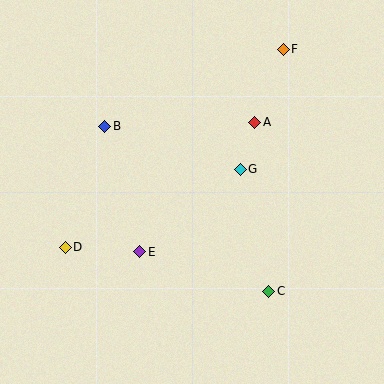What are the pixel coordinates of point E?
Point E is at (140, 252).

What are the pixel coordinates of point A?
Point A is at (255, 122).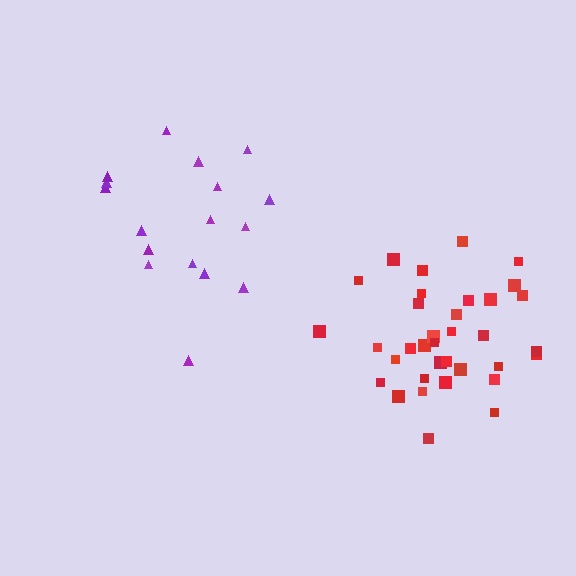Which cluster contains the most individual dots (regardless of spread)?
Red (35).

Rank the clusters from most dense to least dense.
red, purple.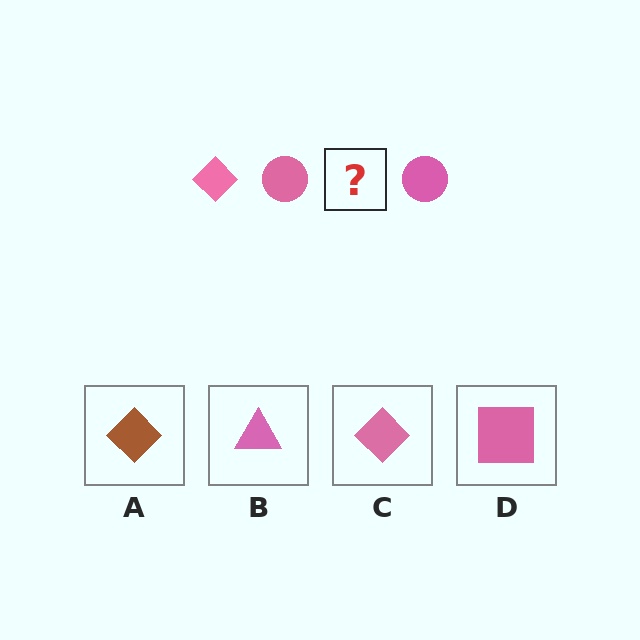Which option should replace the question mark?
Option C.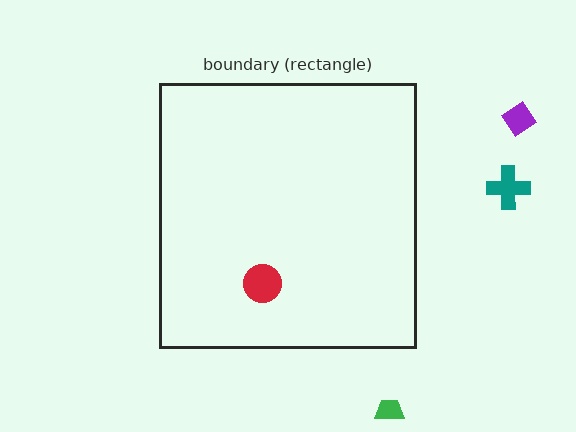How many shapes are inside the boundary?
1 inside, 3 outside.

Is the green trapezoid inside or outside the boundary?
Outside.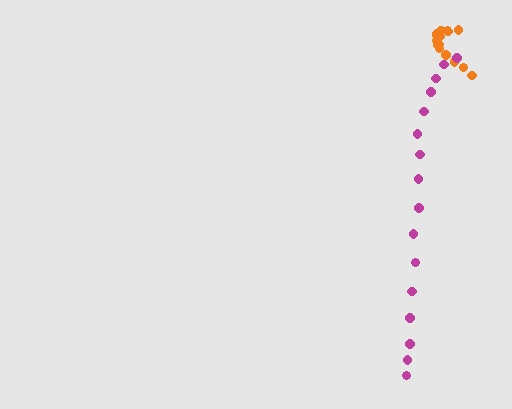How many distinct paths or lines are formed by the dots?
There are 2 distinct paths.